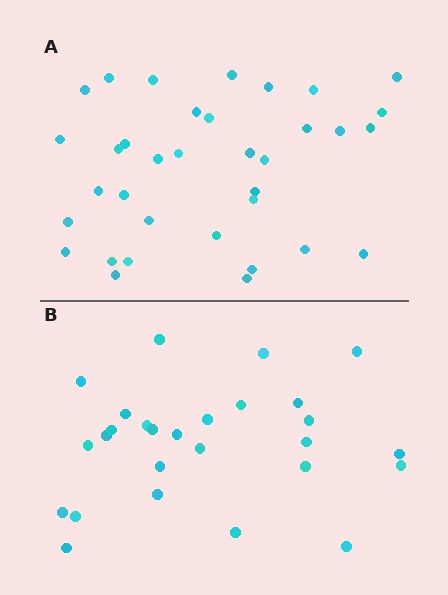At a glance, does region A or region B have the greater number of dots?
Region A (the top region) has more dots.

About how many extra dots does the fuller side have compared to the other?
Region A has roughly 8 or so more dots than region B.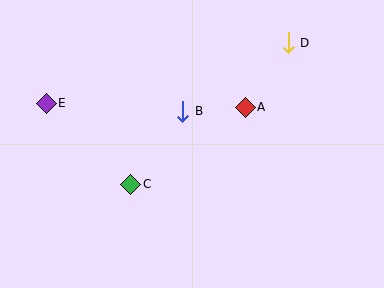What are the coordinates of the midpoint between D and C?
The midpoint between D and C is at (210, 113).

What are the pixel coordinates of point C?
Point C is at (131, 184).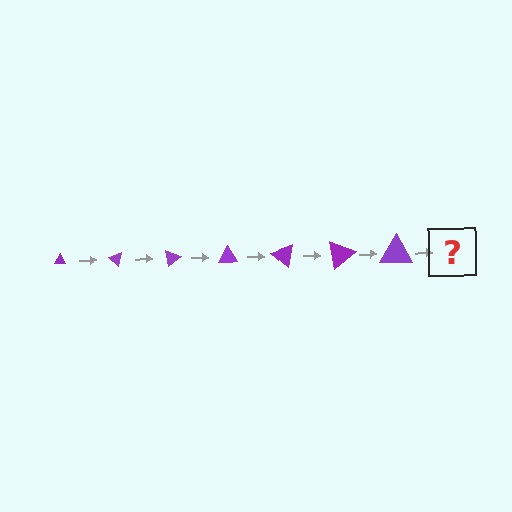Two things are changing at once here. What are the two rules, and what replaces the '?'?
The two rules are that the triangle grows larger each step and it rotates 40 degrees each step. The '?' should be a triangle, larger than the previous one and rotated 280 degrees from the start.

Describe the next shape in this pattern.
It should be a triangle, larger than the previous one and rotated 280 degrees from the start.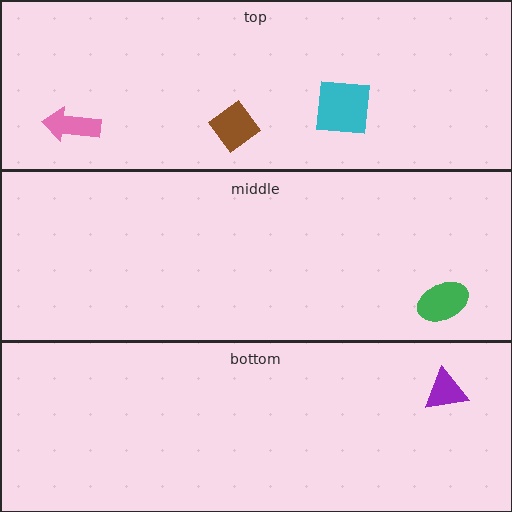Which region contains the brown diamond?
The top region.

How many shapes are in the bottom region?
1.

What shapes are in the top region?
The pink arrow, the brown diamond, the cyan square.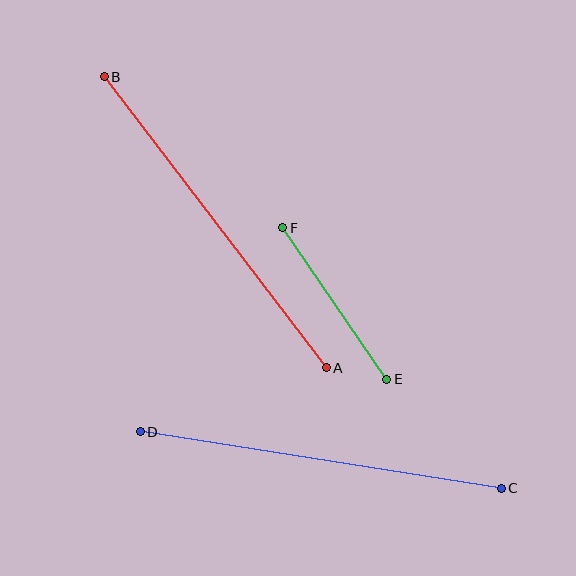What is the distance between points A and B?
The distance is approximately 366 pixels.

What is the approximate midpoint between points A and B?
The midpoint is at approximately (215, 222) pixels.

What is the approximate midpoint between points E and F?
The midpoint is at approximately (335, 303) pixels.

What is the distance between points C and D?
The distance is approximately 366 pixels.